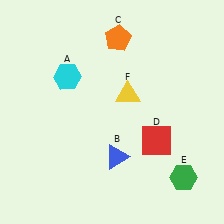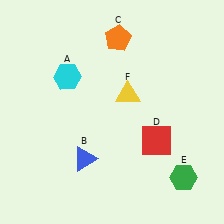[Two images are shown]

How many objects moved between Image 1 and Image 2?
1 object moved between the two images.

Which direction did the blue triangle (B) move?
The blue triangle (B) moved left.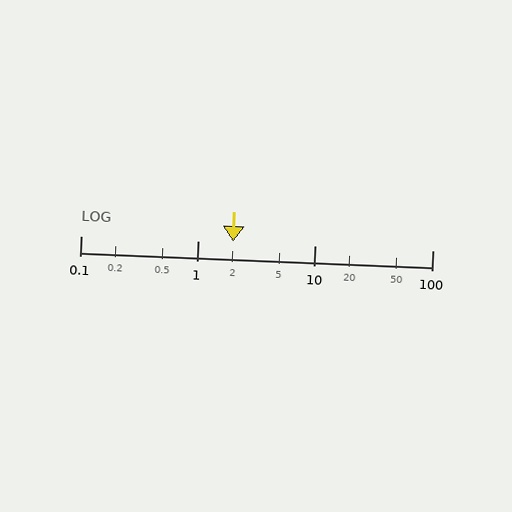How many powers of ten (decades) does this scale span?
The scale spans 3 decades, from 0.1 to 100.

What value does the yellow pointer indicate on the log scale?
The pointer indicates approximately 2.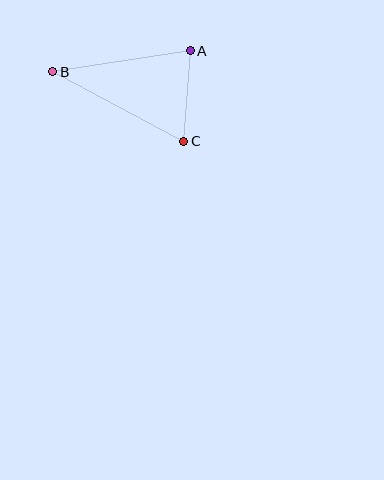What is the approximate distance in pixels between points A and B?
The distance between A and B is approximately 139 pixels.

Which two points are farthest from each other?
Points B and C are farthest from each other.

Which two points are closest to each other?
Points A and C are closest to each other.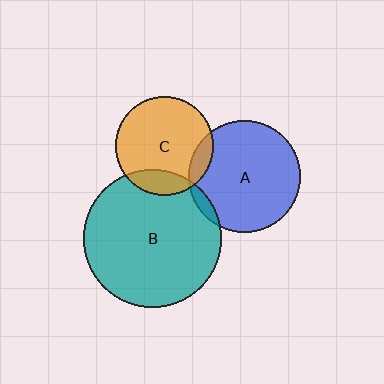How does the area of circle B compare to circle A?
Approximately 1.5 times.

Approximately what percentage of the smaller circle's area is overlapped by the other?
Approximately 15%.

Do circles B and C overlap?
Yes.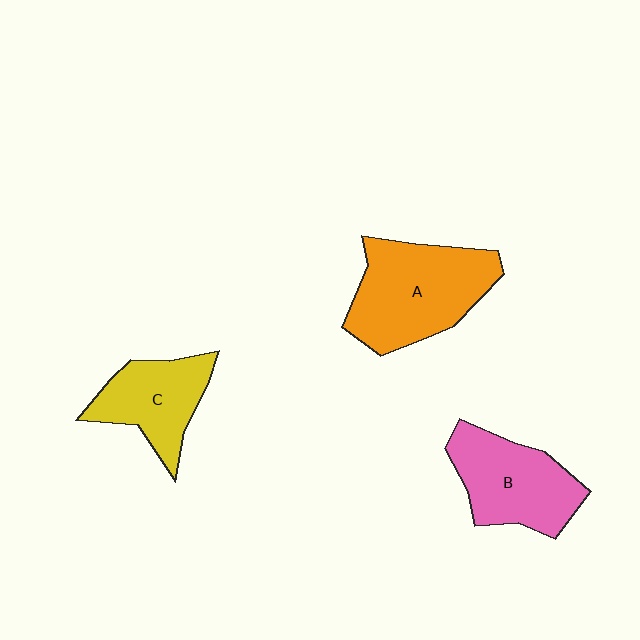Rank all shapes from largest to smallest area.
From largest to smallest: A (orange), B (pink), C (yellow).